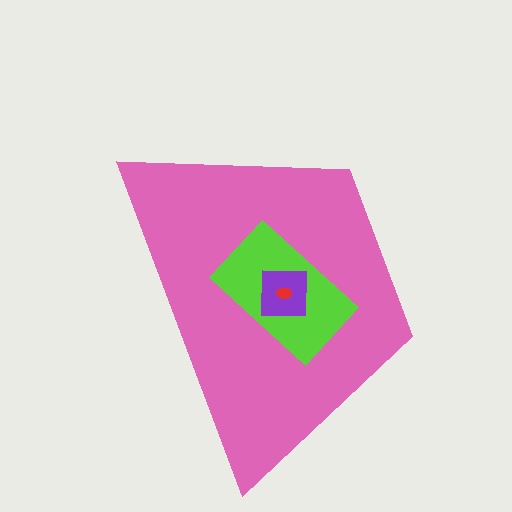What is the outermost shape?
The pink trapezoid.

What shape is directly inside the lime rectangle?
The purple square.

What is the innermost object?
The red ellipse.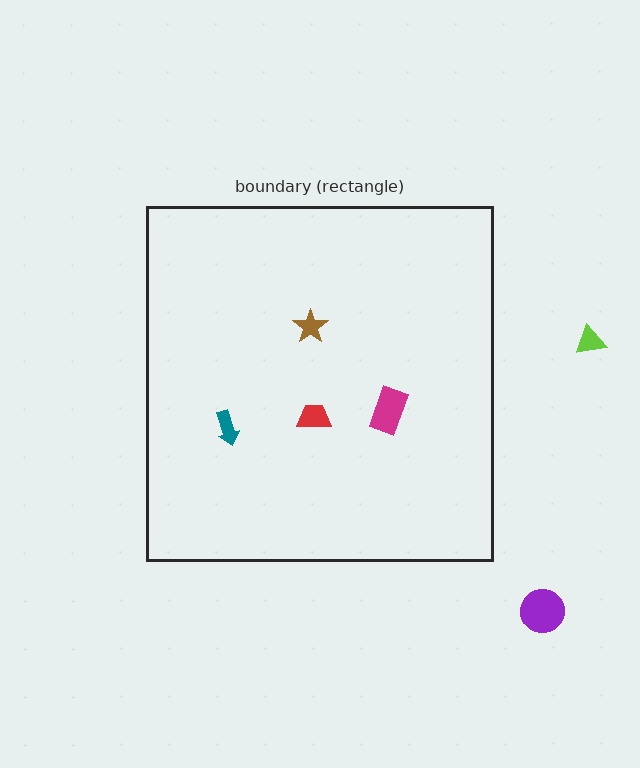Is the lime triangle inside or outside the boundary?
Outside.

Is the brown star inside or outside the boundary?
Inside.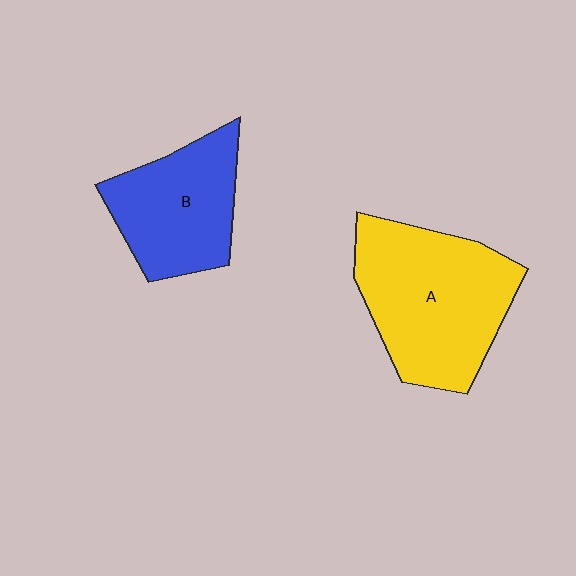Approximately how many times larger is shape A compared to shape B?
Approximately 1.4 times.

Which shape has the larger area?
Shape A (yellow).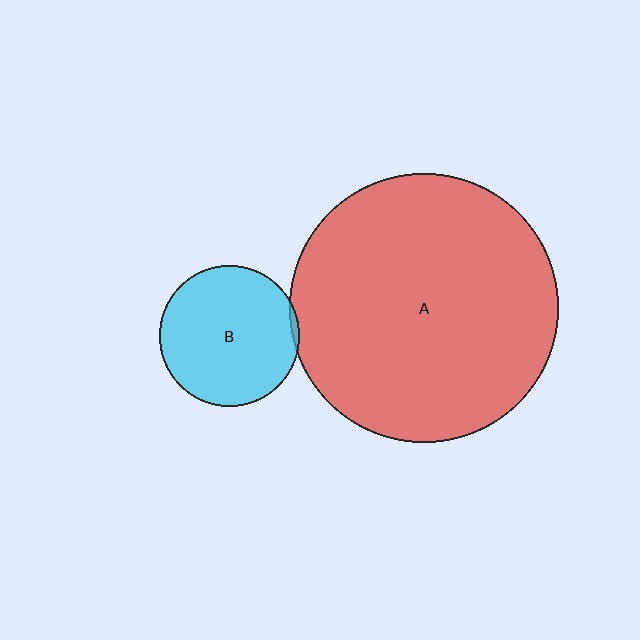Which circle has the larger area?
Circle A (red).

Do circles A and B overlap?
Yes.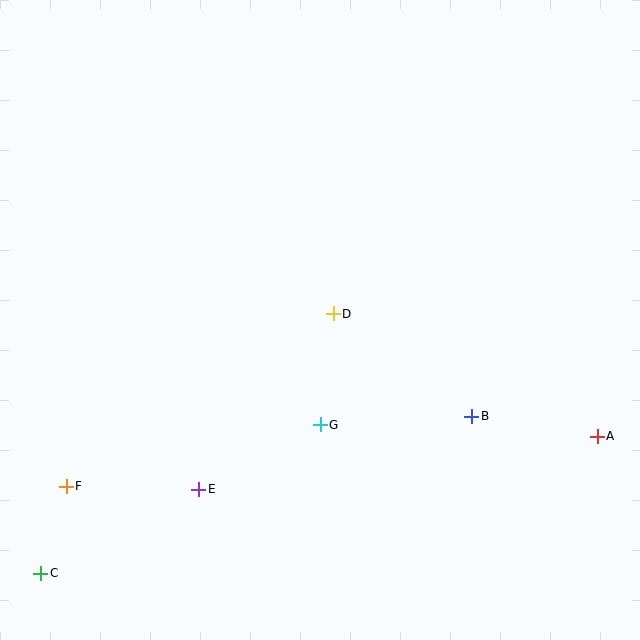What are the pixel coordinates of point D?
Point D is at (333, 314).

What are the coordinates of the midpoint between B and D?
The midpoint between B and D is at (402, 365).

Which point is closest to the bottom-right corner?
Point A is closest to the bottom-right corner.